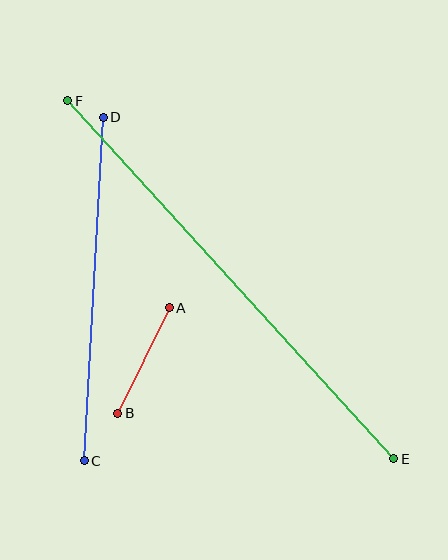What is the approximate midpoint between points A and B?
The midpoint is at approximately (143, 361) pixels.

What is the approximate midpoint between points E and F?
The midpoint is at approximately (231, 280) pixels.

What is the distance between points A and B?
The distance is approximately 117 pixels.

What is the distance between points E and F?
The distance is approximately 484 pixels.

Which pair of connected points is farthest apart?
Points E and F are farthest apart.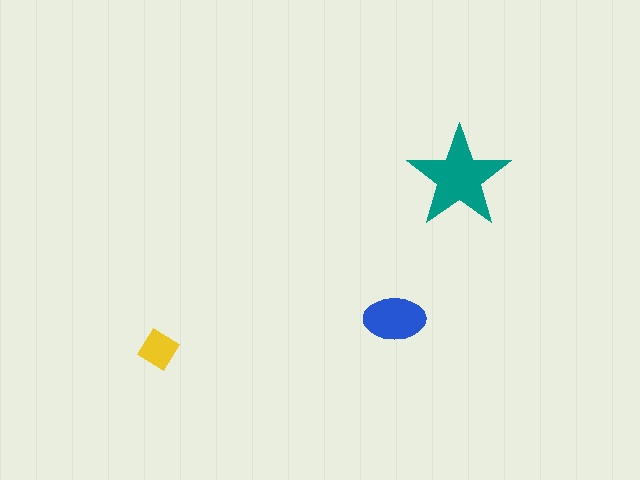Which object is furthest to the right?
The teal star is rightmost.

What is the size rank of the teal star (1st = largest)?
1st.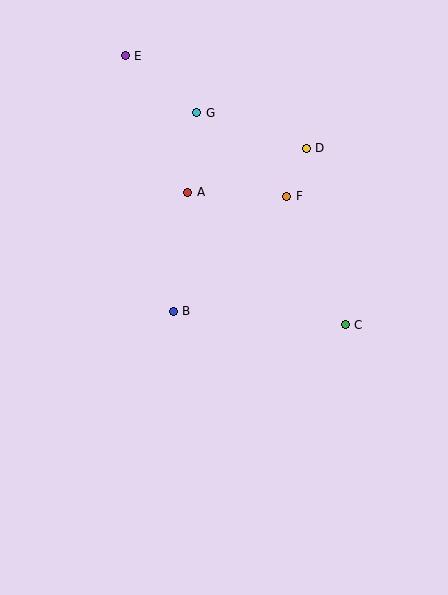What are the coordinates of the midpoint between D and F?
The midpoint between D and F is at (296, 172).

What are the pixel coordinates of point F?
Point F is at (287, 196).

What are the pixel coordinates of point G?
Point G is at (197, 113).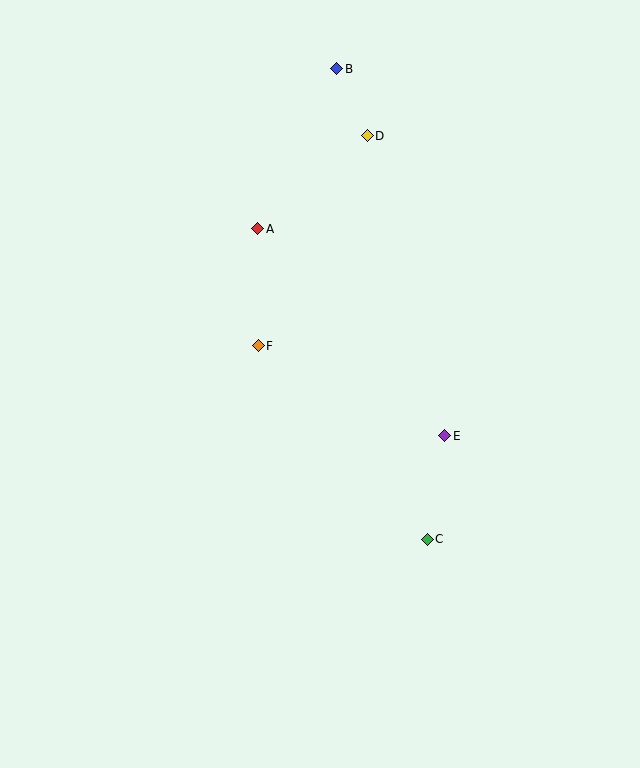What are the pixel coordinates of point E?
Point E is at (445, 436).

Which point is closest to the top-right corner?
Point D is closest to the top-right corner.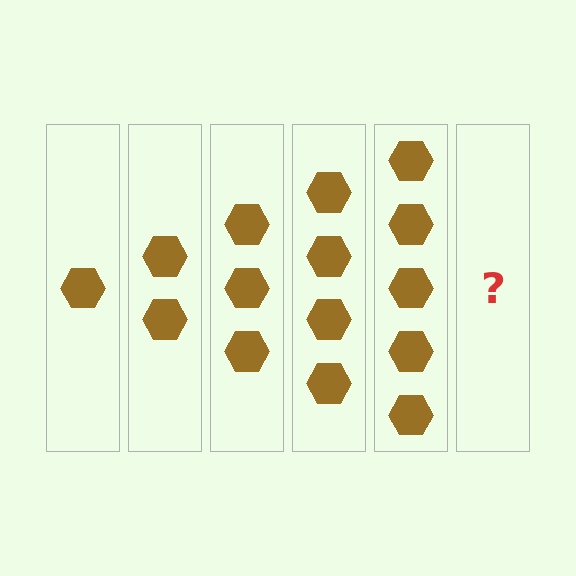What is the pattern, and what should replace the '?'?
The pattern is that each step adds one more hexagon. The '?' should be 6 hexagons.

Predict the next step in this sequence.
The next step is 6 hexagons.